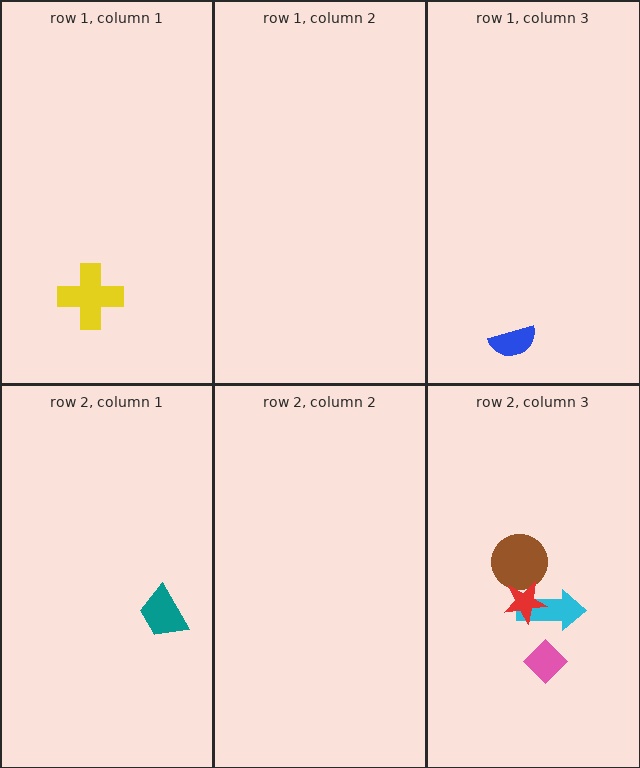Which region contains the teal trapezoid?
The row 2, column 1 region.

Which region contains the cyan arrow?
The row 2, column 3 region.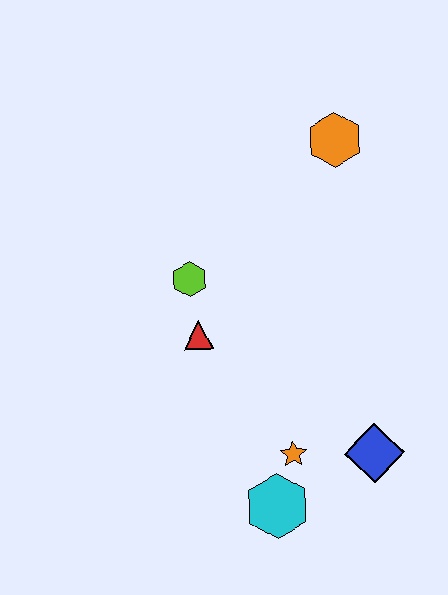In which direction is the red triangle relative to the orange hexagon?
The red triangle is below the orange hexagon.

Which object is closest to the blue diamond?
The orange star is closest to the blue diamond.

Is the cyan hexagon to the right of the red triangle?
Yes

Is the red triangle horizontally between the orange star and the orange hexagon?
No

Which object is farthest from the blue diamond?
The orange hexagon is farthest from the blue diamond.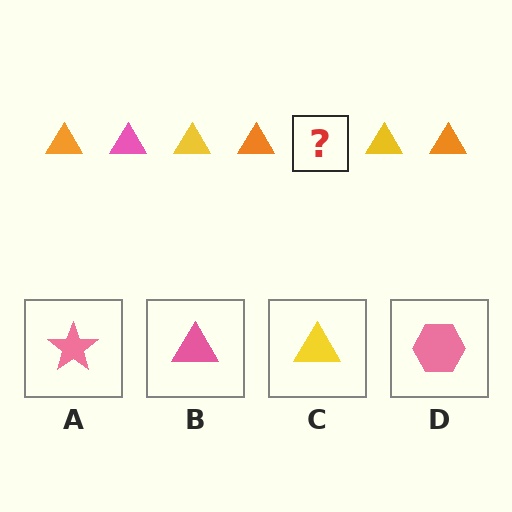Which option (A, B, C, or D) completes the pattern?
B.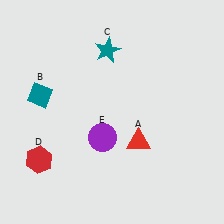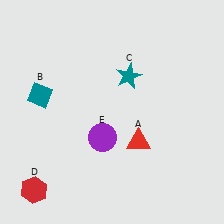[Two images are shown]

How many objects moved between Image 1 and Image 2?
2 objects moved between the two images.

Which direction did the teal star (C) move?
The teal star (C) moved down.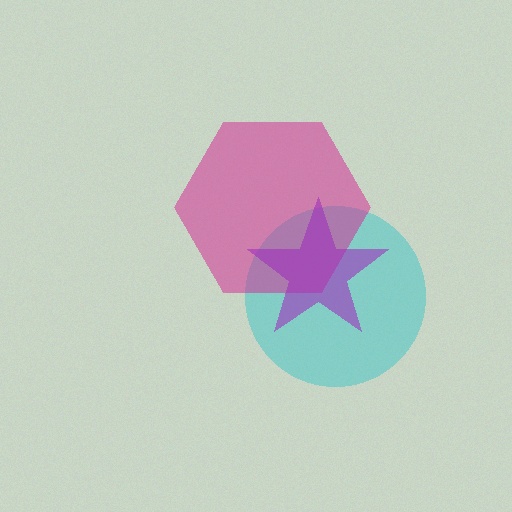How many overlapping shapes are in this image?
There are 3 overlapping shapes in the image.